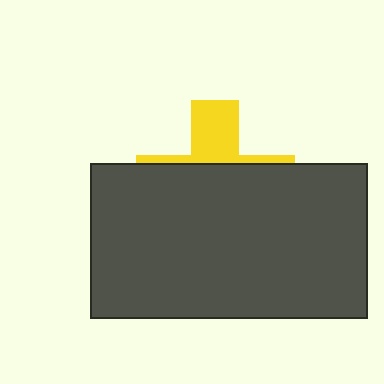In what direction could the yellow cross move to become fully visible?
The yellow cross could move up. That would shift it out from behind the dark gray rectangle entirely.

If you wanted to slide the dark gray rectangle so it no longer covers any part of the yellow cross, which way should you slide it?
Slide it down — that is the most direct way to separate the two shapes.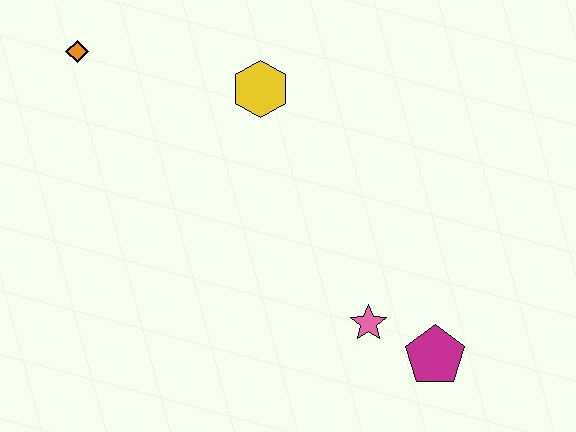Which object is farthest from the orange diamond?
The magenta pentagon is farthest from the orange diamond.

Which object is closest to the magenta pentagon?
The pink star is closest to the magenta pentagon.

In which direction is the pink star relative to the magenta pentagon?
The pink star is to the left of the magenta pentagon.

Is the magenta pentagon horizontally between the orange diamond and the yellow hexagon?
No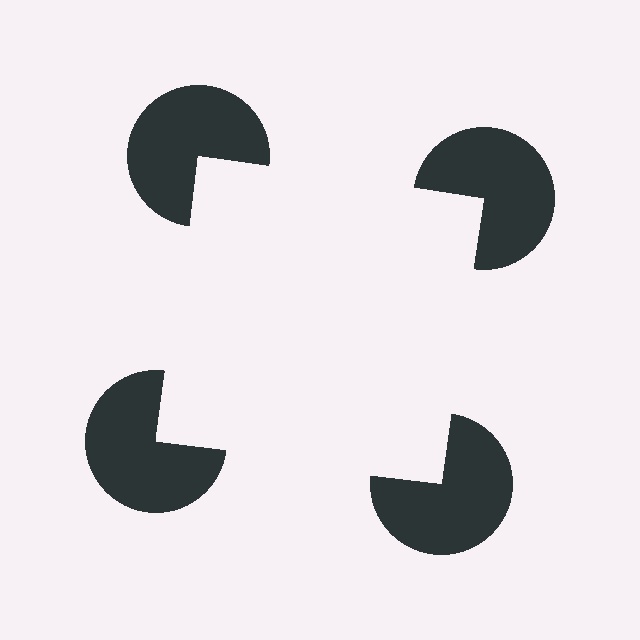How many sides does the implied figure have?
4 sides.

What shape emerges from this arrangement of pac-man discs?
An illusory square — its edges are inferred from the aligned wedge cuts in the pac-man discs, not physically drawn.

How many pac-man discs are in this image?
There are 4 — one at each vertex of the illusory square.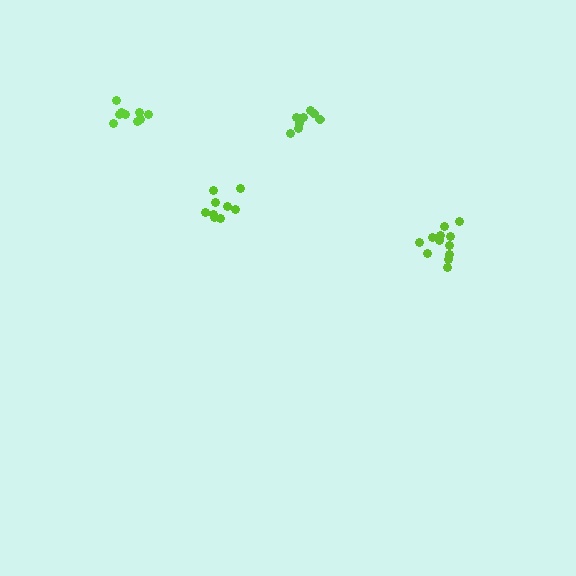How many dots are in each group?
Group 1: 9 dots, Group 2: 8 dots, Group 3: 9 dots, Group 4: 12 dots (38 total).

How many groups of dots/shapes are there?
There are 4 groups.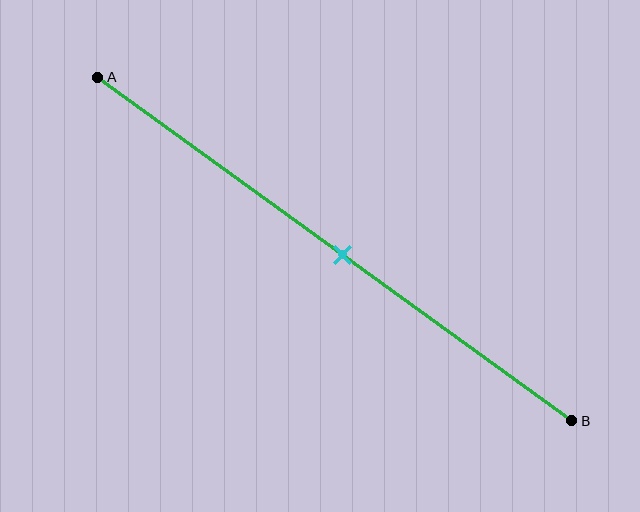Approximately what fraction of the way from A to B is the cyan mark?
The cyan mark is approximately 50% of the way from A to B.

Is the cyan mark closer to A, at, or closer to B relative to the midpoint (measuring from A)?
The cyan mark is approximately at the midpoint of segment AB.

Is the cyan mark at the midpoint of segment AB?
Yes, the mark is approximately at the midpoint.